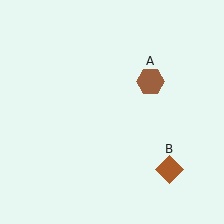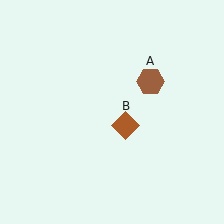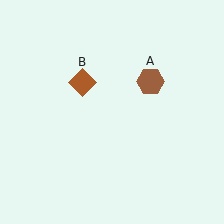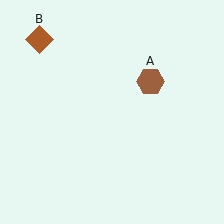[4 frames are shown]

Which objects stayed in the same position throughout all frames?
Brown hexagon (object A) remained stationary.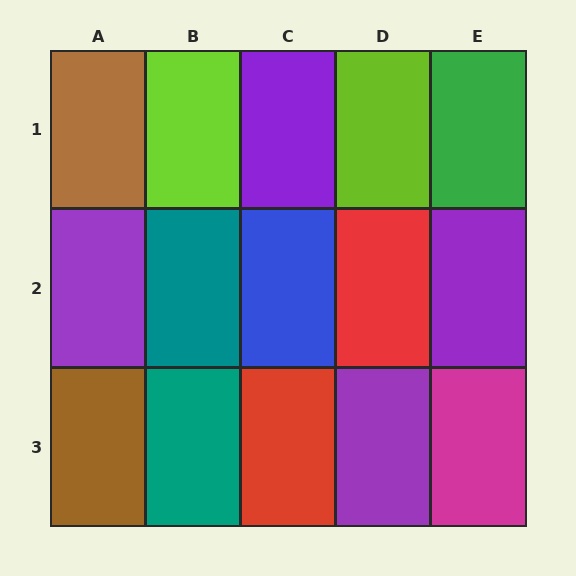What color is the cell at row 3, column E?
Magenta.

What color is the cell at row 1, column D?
Lime.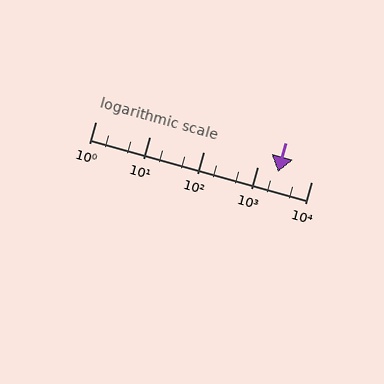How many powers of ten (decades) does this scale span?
The scale spans 4 decades, from 1 to 10000.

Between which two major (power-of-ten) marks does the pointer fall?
The pointer is between 1000 and 10000.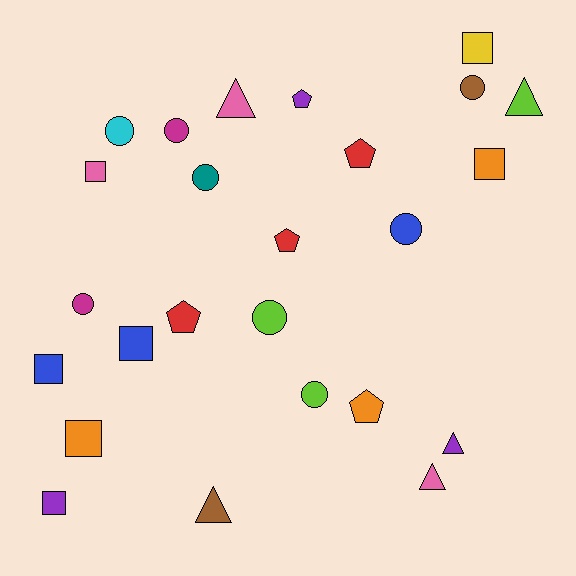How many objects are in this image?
There are 25 objects.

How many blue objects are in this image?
There are 3 blue objects.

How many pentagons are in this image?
There are 5 pentagons.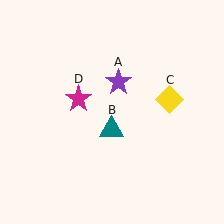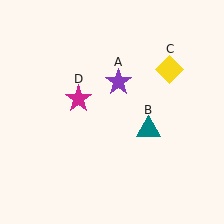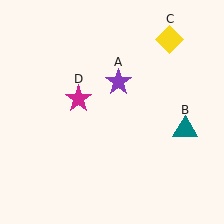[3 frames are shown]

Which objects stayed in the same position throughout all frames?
Purple star (object A) and magenta star (object D) remained stationary.